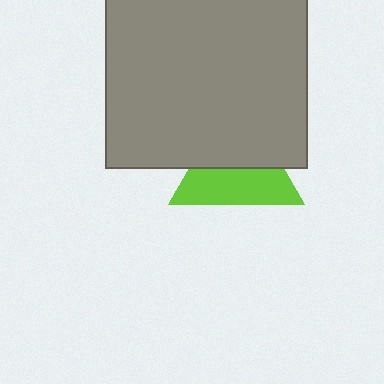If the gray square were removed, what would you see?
You would see the complete lime triangle.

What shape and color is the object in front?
The object in front is a gray square.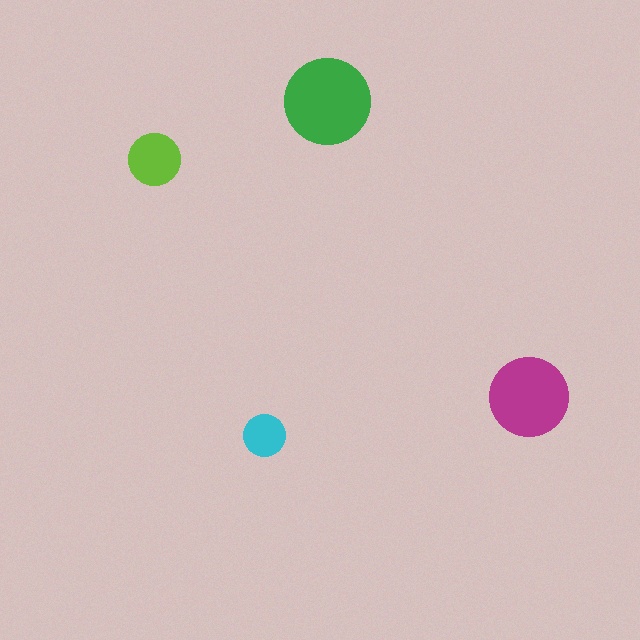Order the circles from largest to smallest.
the green one, the magenta one, the lime one, the cyan one.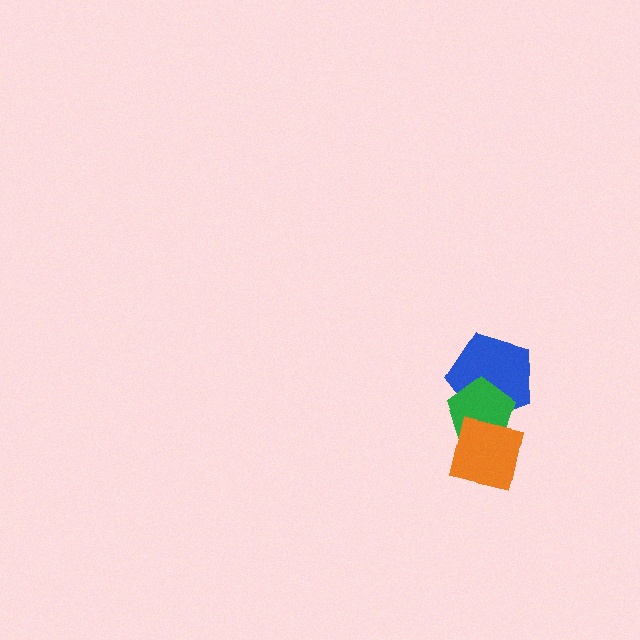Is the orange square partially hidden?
No, no other shape covers it.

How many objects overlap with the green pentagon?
2 objects overlap with the green pentagon.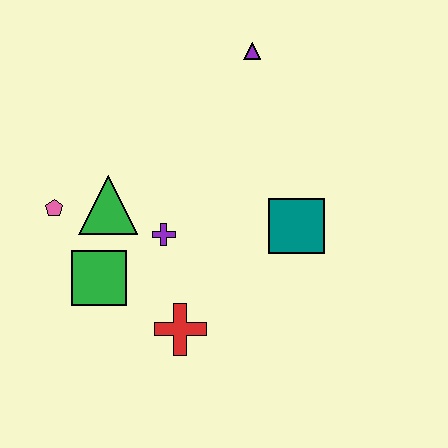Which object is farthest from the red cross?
The purple triangle is farthest from the red cross.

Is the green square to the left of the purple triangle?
Yes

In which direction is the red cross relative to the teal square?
The red cross is to the left of the teal square.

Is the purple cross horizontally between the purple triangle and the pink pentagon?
Yes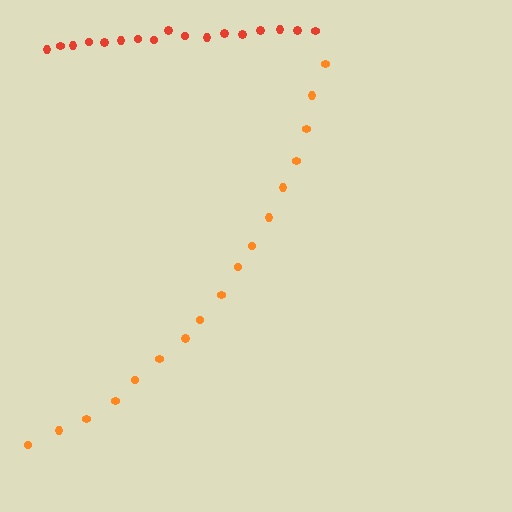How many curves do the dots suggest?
There are 2 distinct paths.